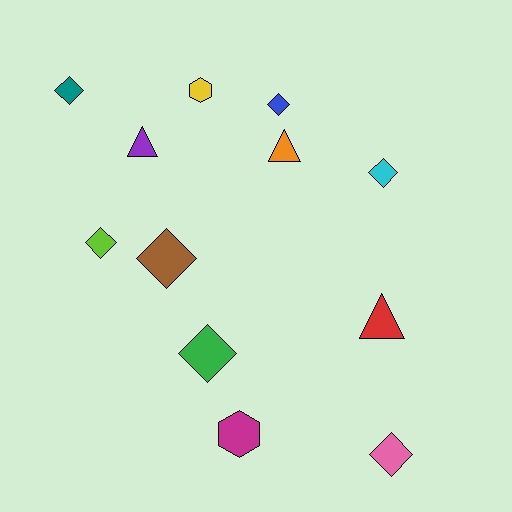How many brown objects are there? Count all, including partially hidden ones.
There is 1 brown object.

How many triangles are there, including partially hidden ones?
There are 3 triangles.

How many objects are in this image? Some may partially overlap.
There are 12 objects.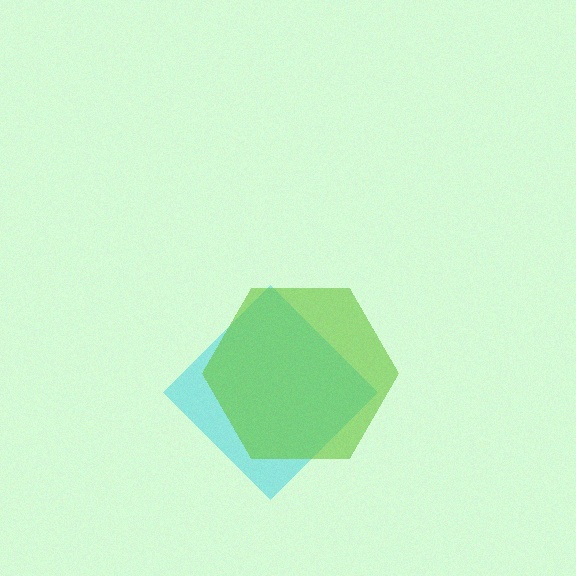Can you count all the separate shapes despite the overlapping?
Yes, there are 2 separate shapes.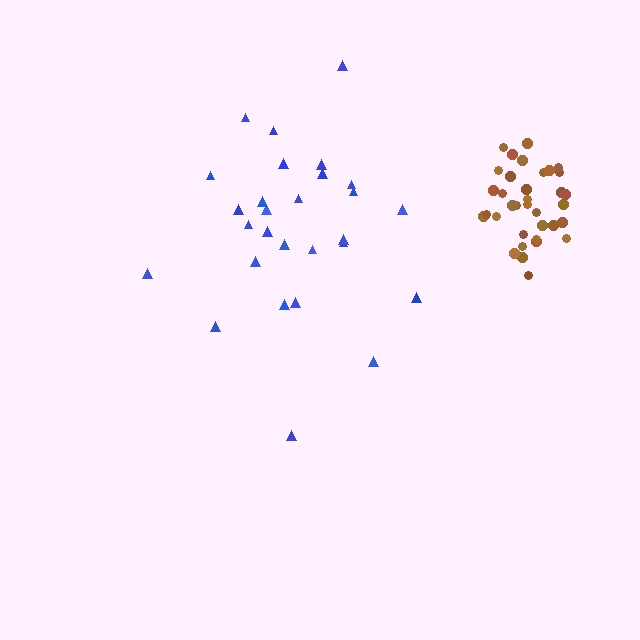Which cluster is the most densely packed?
Brown.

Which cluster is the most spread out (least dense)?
Blue.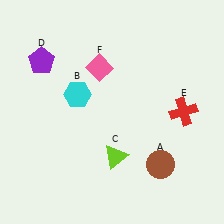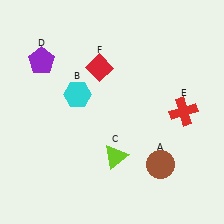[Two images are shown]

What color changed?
The diamond (F) changed from pink in Image 1 to red in Image 2.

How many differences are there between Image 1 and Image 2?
There is 1 difference between the two images.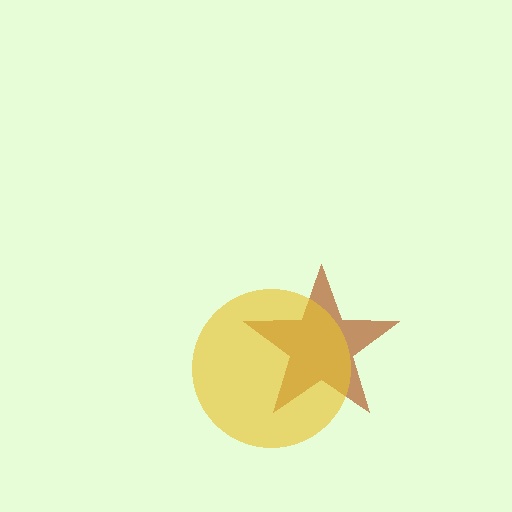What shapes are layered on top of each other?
The layered shapes are: a brown star, a yellow circle.